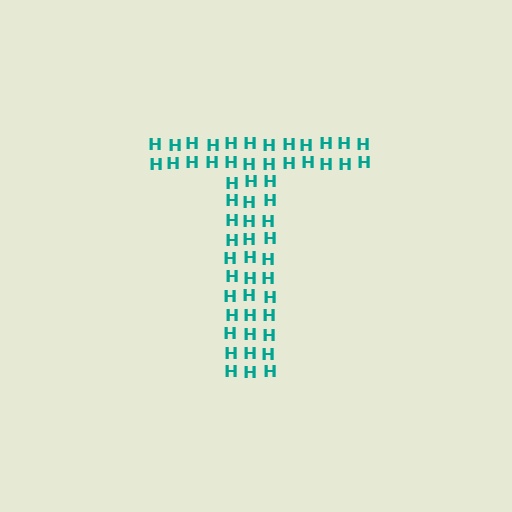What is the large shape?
The large shape is the letter T.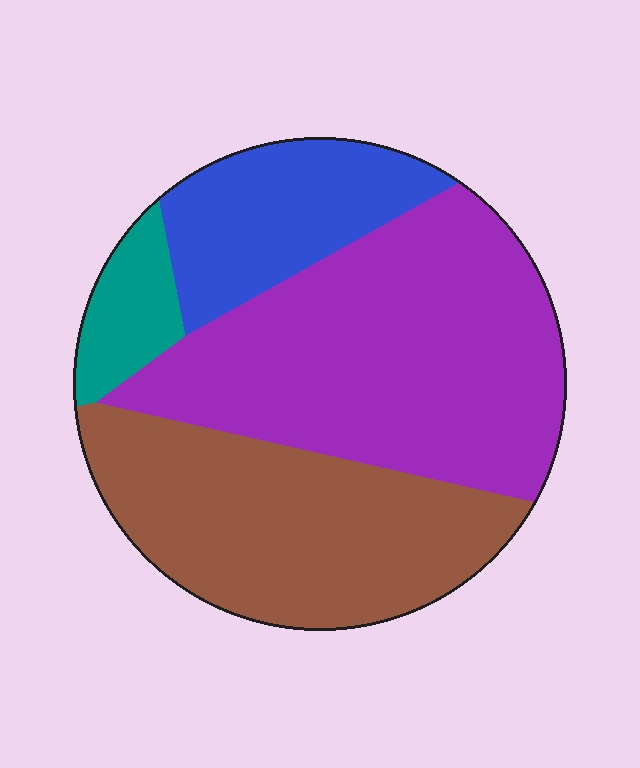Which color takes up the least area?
Teal, at roughly 5%.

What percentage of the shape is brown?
Brown takes up about one third (1/3) of the shape.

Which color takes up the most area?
Purple, at roughly 45%.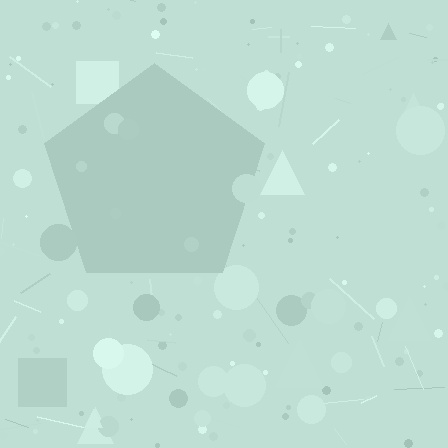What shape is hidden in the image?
A pentagon is hidden in the image.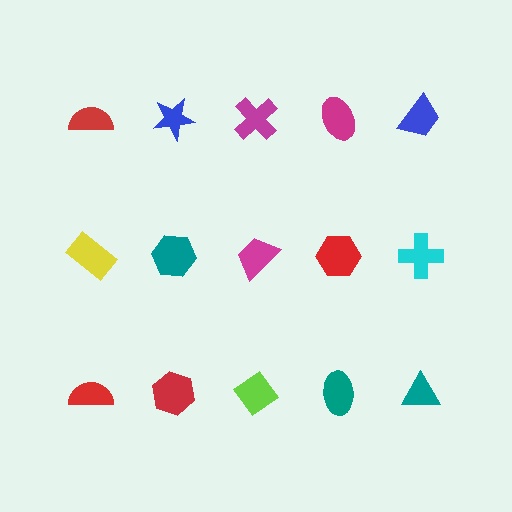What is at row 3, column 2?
A red hexagon.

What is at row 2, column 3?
A magenta trapezoid.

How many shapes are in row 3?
5 shapes.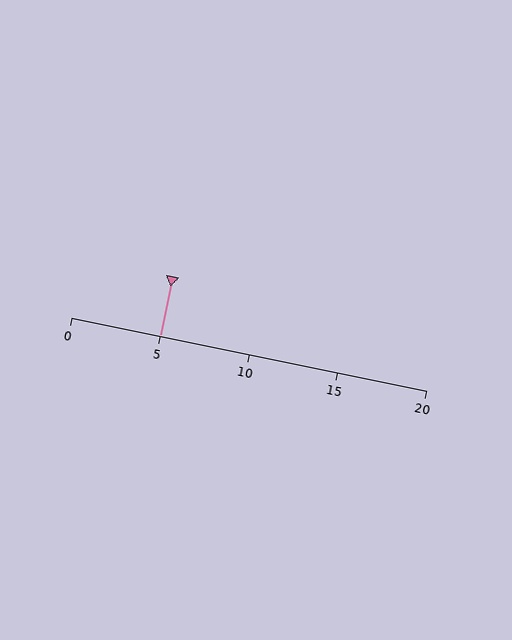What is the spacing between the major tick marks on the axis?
The major ticks are spaced 5 apart.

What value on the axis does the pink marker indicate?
The marker indicates approximately 5.